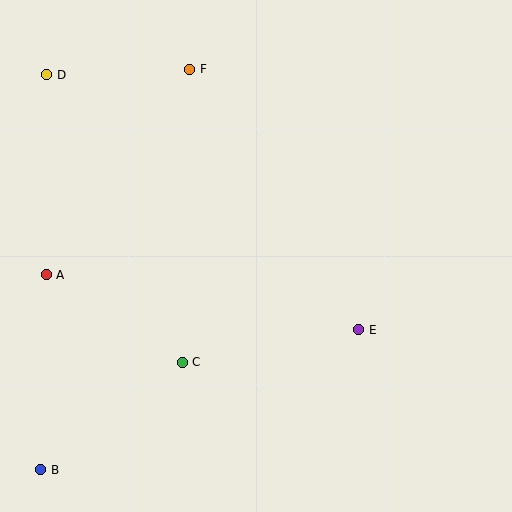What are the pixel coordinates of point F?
Point F is at (190, 69).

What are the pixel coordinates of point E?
Point E is at (359, 330).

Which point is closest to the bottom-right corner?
Point E is closest to the bottom-right corner.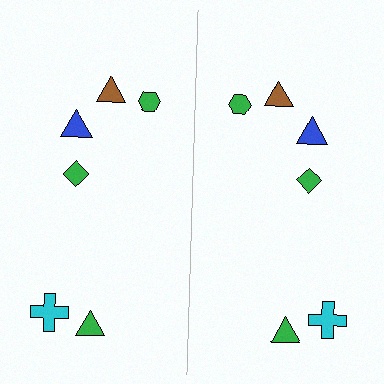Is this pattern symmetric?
Yes, this pattern has bilateral (reflection) symmetry.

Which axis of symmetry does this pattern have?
The pattern has a vertical axis of symmetry running through the center of the image.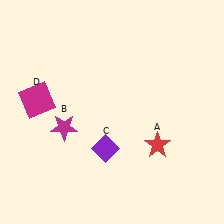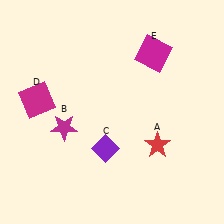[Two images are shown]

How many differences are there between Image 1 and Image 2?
There is 1 difference between the two images.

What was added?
A magenta square (E) was added in Image 2.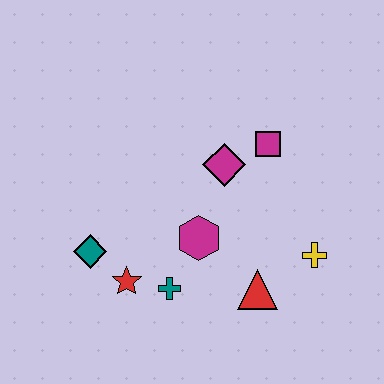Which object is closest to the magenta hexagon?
The teal cross is closest to the magenta hexagon.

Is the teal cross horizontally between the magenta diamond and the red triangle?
No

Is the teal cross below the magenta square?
Yes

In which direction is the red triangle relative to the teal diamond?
The red triangle is to the right of the teal diamond.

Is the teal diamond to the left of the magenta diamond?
Yes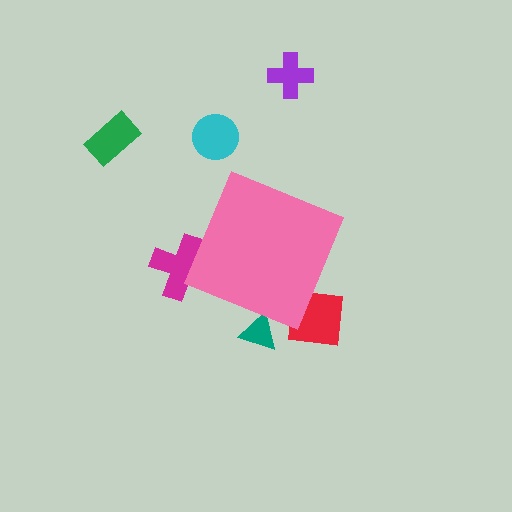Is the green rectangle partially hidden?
No, the green rectangle is fully visible.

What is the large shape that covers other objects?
A pink diamond.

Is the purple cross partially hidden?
No, the purple cross is fully visible.